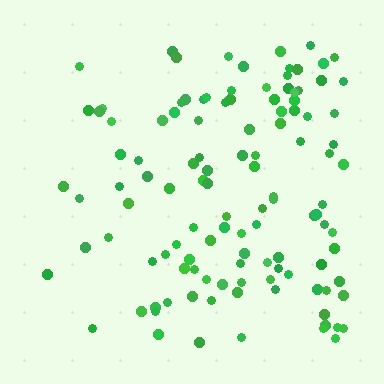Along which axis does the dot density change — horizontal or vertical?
Horizontal.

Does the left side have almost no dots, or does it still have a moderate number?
Still a moderate number, just noticeably fewer than the right.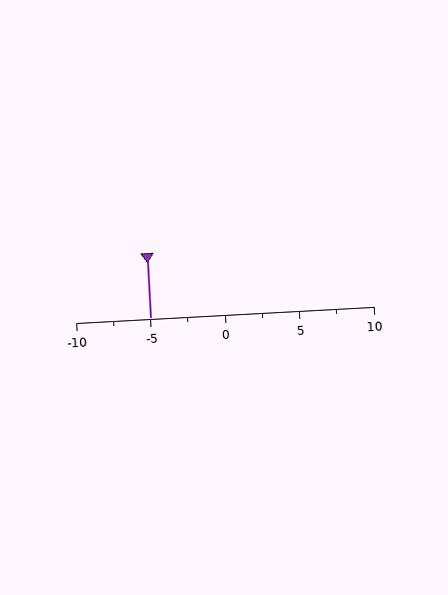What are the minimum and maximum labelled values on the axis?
The axis runs from -10 to 10.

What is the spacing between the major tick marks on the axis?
The major ticks are spaced 5 apart.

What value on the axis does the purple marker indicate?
The marker indicates approximately -5.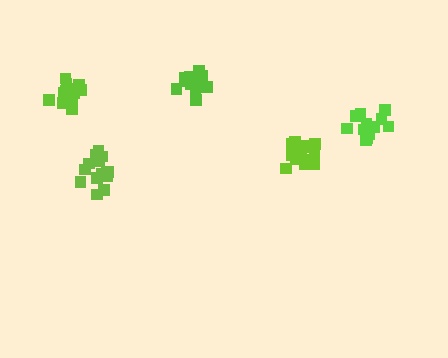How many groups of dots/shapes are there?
There are 5 groups.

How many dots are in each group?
Group 1: 14 dots, Group 2: 14 dots, Group 3: 14 dots, Group 4: 15 dots, Group 5: 14 dots (71 total).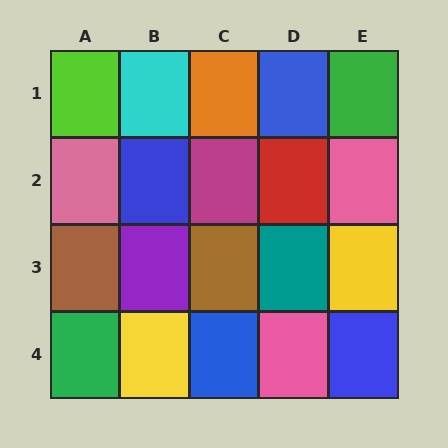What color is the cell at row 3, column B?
Purple.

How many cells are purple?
1 cell is purple.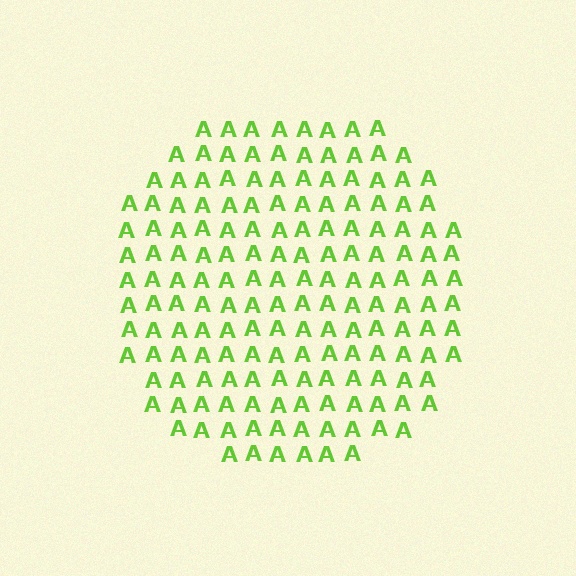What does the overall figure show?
The overall figure shows a circle.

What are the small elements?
The small elements are letter A's.